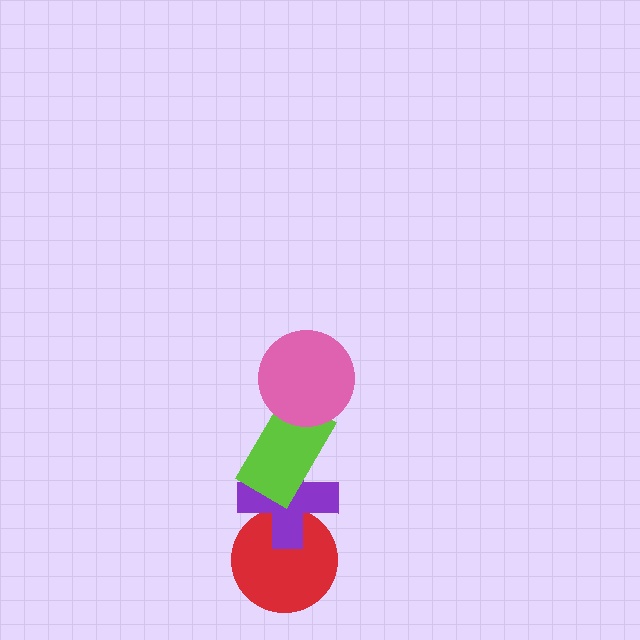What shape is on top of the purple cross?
The lime rectangle is on top of the purple cross.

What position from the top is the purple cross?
The purple cross is 3rd from the top.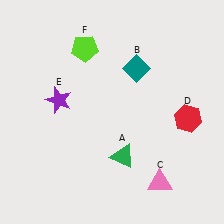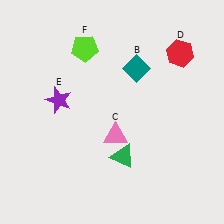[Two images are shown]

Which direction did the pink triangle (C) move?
The pink triangle (C) moved up.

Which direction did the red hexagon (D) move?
The red hexagon (D) moved up.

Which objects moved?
The objects that moved are: the pink triangle (C), the red hexagon (D).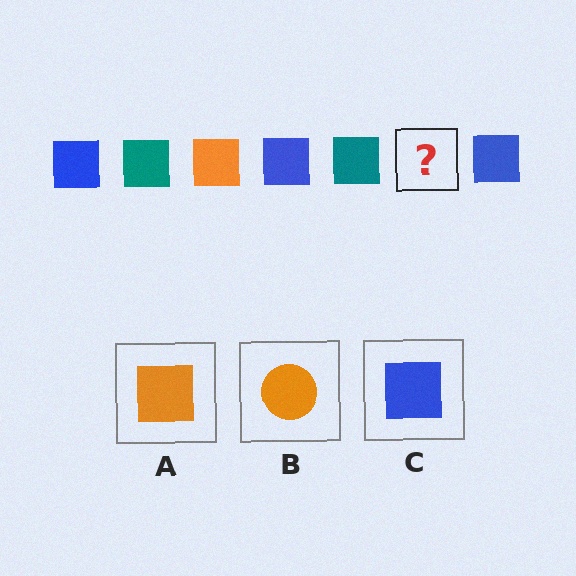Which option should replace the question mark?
Option A.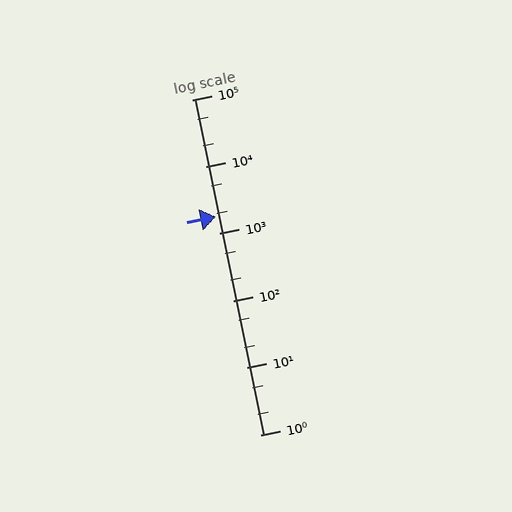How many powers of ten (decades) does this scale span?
The scale spans 5 decades, from 1 to 100000.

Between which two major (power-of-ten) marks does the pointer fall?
The pointer is between 1000 and 10000.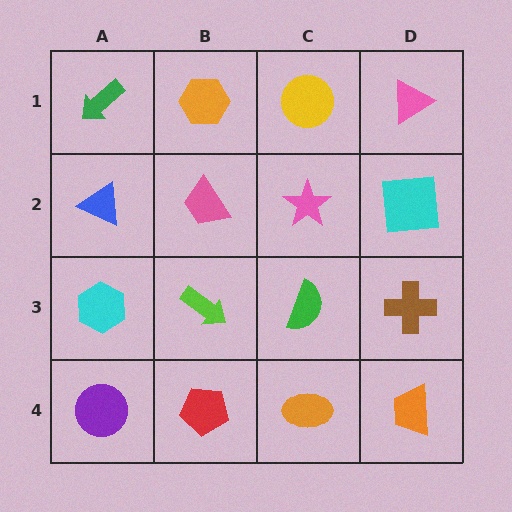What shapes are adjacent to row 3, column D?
A cyan square (row 2, column D), an orange trapezoid (row 4, column D), a green semicircle (row 3, column C).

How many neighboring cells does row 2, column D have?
3.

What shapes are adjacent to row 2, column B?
An orange hexagon (row 1, column B), a lime arrow (row 3, column B), a blue triangle (row 2, column A), a pink star (row 2, column C).